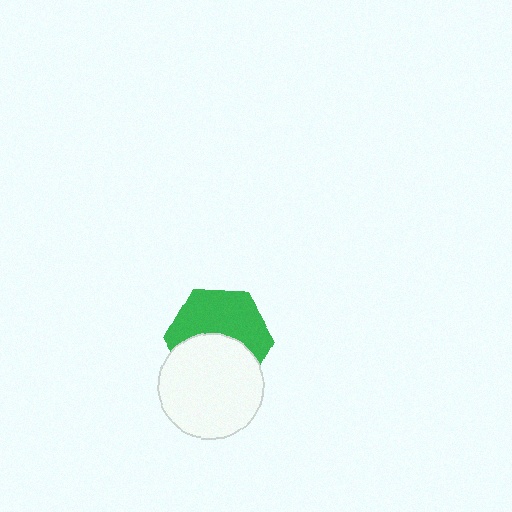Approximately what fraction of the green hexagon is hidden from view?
Roughly 45% of the green hexagon is hidden behind the white circle.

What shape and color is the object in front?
The object in front is a white circle.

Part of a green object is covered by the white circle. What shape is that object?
It is a hexagon.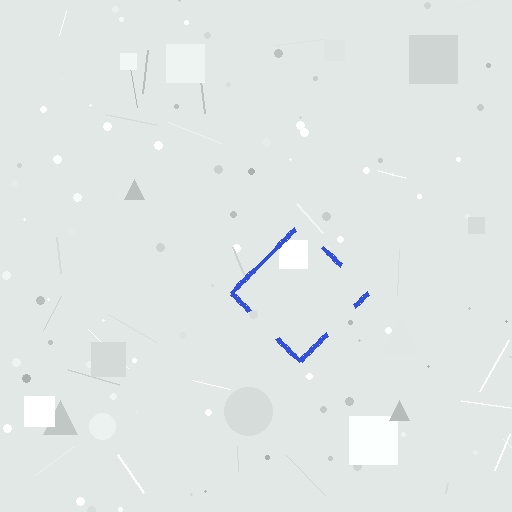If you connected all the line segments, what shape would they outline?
They would outline a diamond.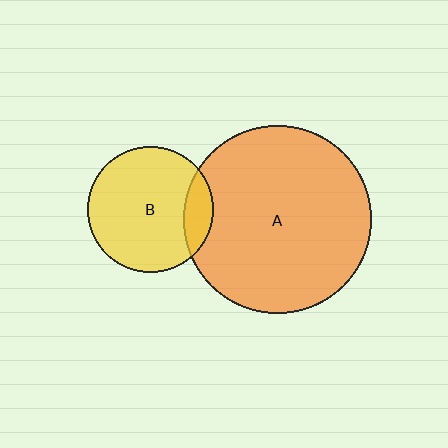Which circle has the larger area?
Circle A (orange).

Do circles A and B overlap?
Yes.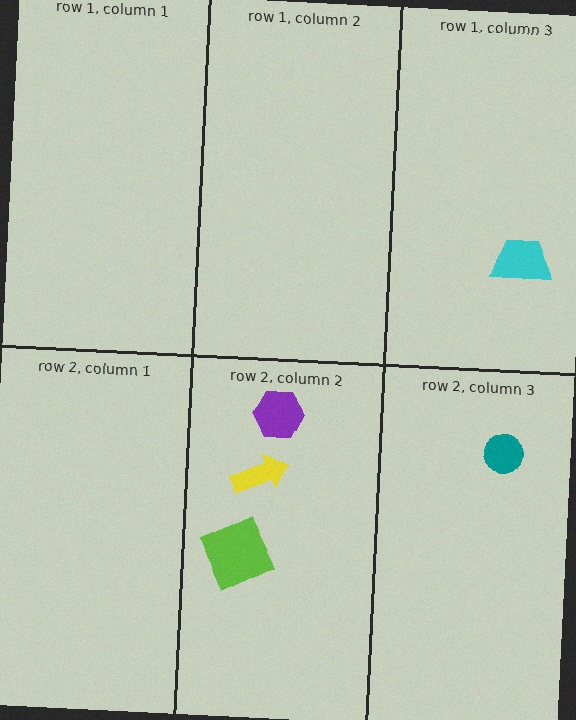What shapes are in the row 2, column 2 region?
The yellow arrow, the purple hexagon, the lime square.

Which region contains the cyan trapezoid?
The row 1, column 3 region.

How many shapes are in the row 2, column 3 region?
1.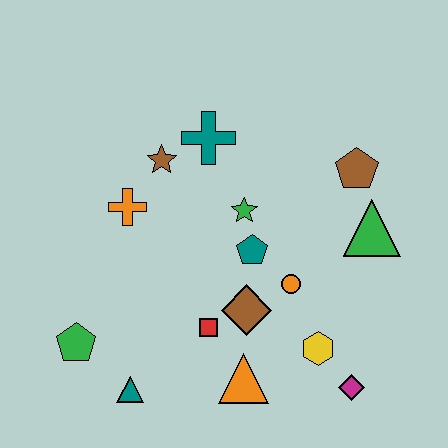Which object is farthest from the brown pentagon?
The green pentagon is farthest from the brown pentagon.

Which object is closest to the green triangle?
The brown pentagon is closest to the green triangle.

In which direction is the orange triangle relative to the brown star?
The orange triangle is below the brown star.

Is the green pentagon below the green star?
Yes